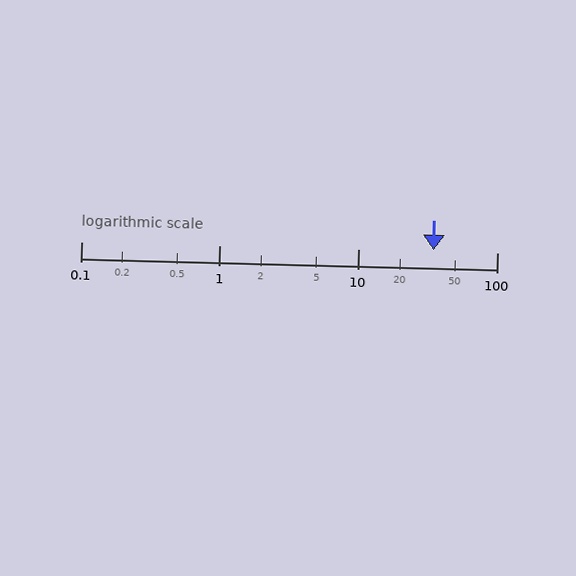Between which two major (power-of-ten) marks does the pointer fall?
The pointer is between 10 and 100.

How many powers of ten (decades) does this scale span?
The scale spans 3 decades, from 0.1 to 100.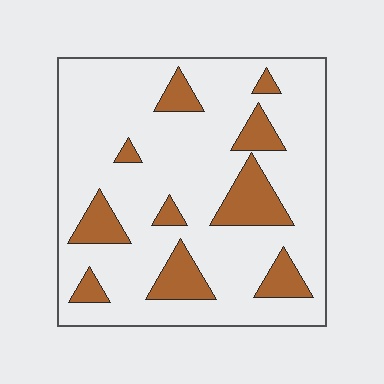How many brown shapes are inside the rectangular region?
10.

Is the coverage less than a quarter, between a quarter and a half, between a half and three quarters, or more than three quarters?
Less than a quarter.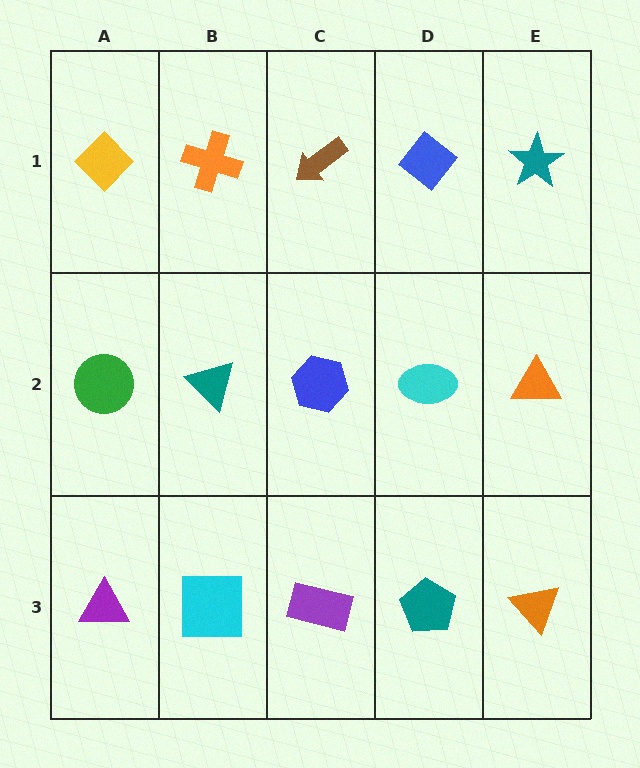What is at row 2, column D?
A cyan ellipse.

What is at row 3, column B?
A cyan square.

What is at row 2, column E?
An orange triangle.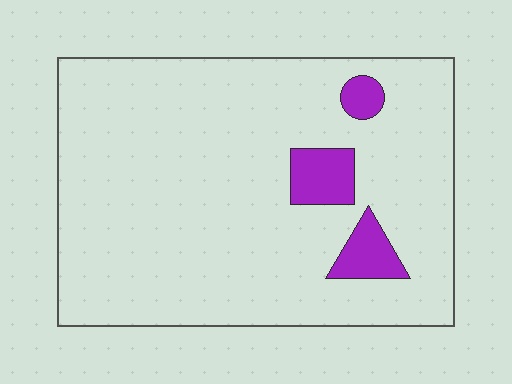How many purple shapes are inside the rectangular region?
3.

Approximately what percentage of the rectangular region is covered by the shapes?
Approximately 10%.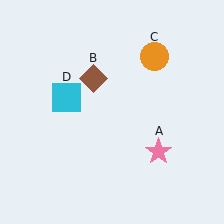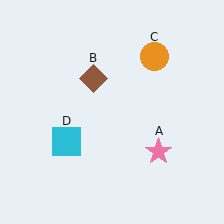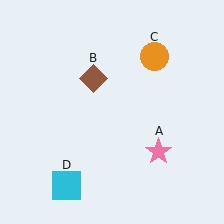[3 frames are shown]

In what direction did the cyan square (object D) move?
The cyan square (object D) moved down.